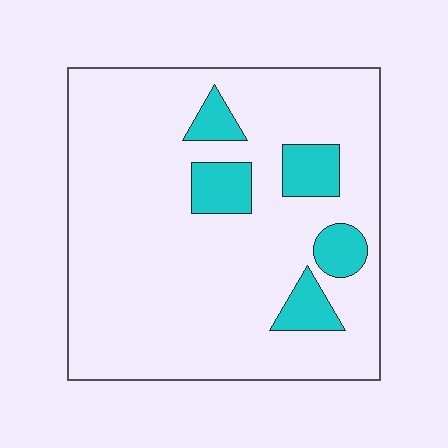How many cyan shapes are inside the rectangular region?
5.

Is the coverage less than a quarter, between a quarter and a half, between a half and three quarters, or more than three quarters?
Less than a quarter.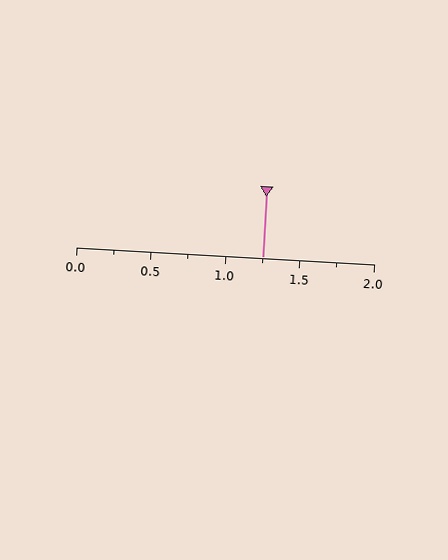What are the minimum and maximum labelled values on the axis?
The axis runs from 0.0 to 2.0.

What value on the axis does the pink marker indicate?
The marker indicates approximately 1.25.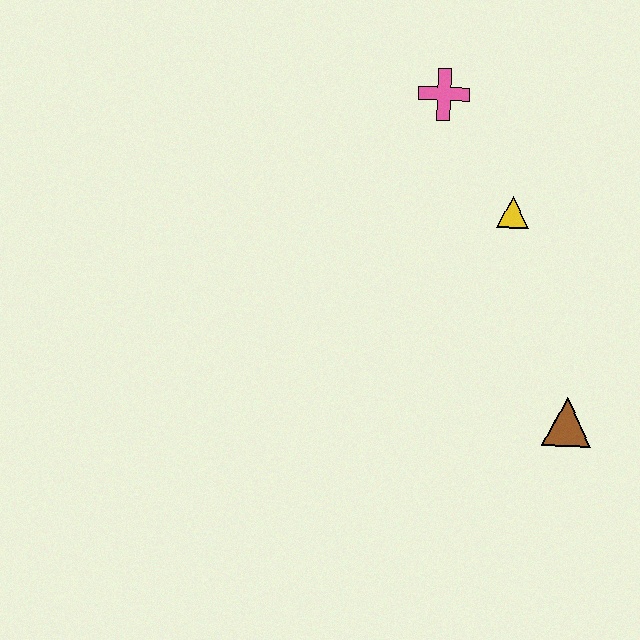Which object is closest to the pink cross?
The yellow triangle is closest to the pink cross.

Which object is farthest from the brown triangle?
The pink cross is farthest from the brown triangle.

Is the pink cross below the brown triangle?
No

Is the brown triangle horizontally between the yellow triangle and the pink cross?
No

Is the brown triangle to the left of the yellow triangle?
No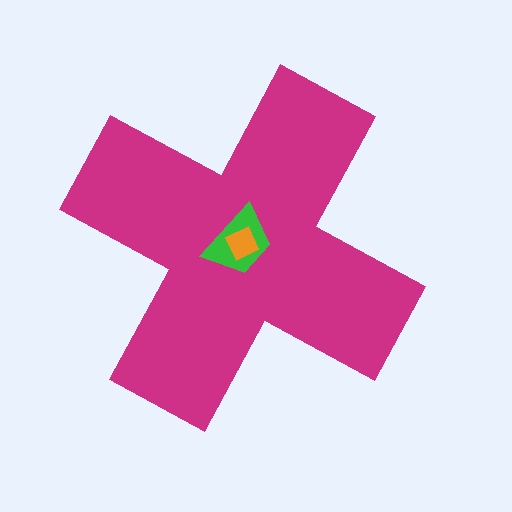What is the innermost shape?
The orange diamond.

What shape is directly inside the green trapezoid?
The orange diamond.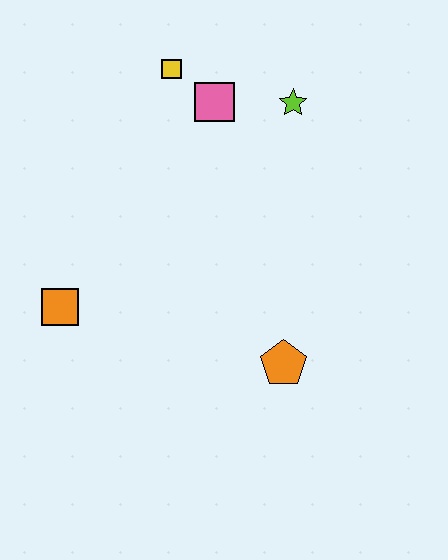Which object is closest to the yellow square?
The pink square is closest to the yellow square.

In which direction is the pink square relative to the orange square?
The pink square is above the orange square.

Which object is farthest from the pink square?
The orange pentagon is farthest from the pink square.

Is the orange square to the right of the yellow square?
No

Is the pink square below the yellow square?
Yes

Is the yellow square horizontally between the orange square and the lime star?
Yes